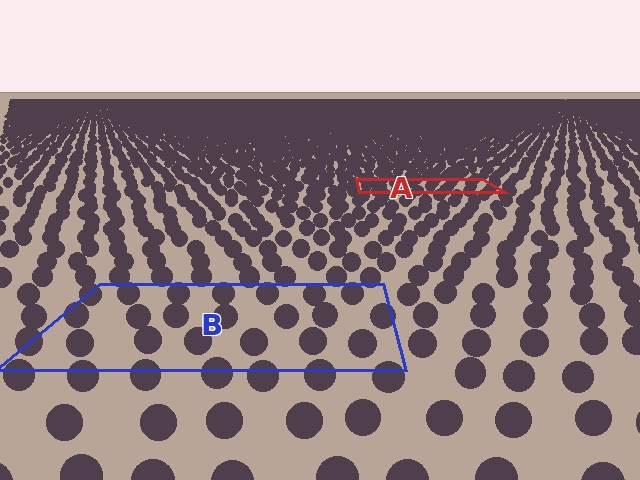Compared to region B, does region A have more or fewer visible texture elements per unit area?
Region A has more texture elements per unit area — they are packed more densely because it is farther away.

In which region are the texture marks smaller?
The texture marks are smaller in region A, because it is farther away.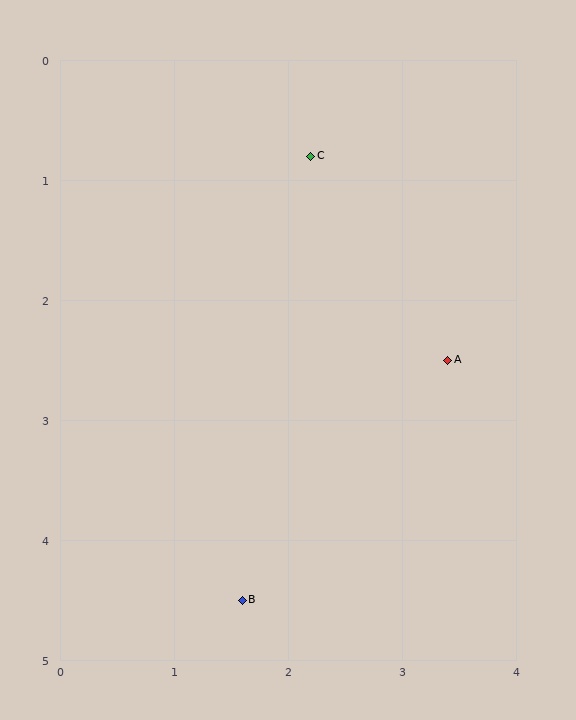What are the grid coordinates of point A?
Point A is at approximately (3.4, 2.5).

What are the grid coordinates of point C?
Point C is at approximately (2.2, 0.8).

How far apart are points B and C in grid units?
Points B and C are about 3.7 grid units apart.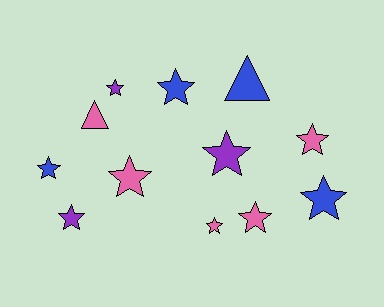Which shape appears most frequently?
Star, with 10 objects.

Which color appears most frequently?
Pink, with 5 objects.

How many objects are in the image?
There are 12 objects.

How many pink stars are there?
There are 4 pink stars.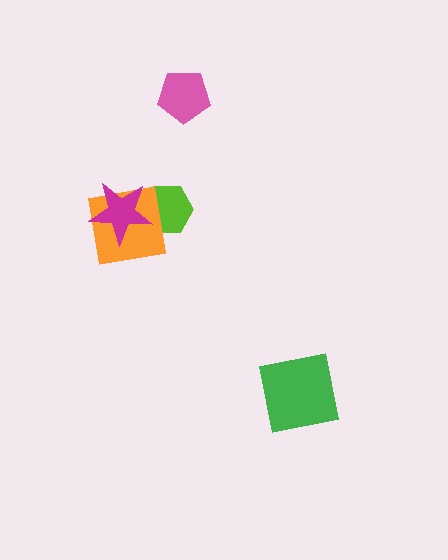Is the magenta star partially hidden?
No, no other shape covers it.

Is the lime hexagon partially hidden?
Yes, it is partially covered by another shape.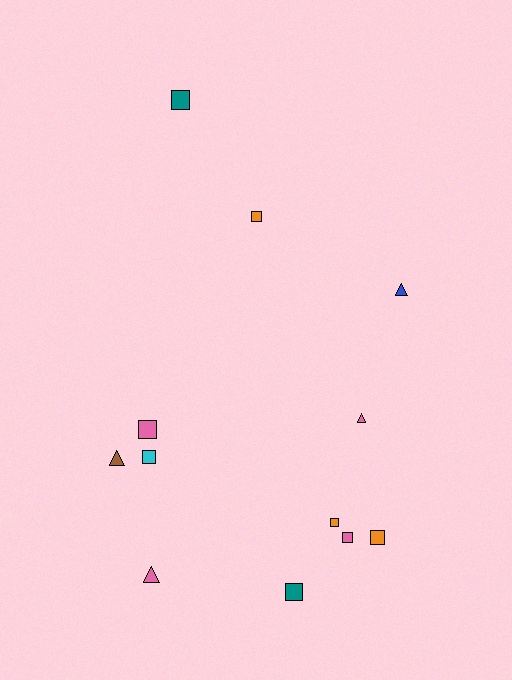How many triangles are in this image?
There are 4 triangles.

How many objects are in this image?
There are 12 objects.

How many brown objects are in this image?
There is 1 brown object.